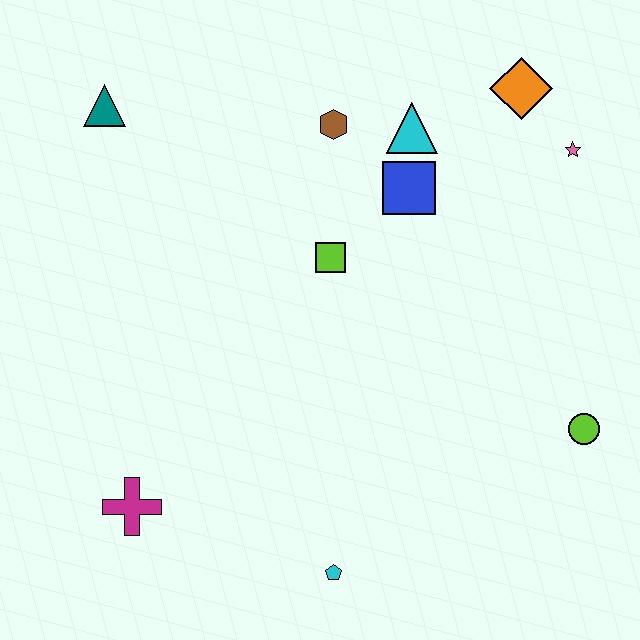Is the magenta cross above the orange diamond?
No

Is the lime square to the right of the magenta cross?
Yes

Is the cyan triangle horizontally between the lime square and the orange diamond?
Yes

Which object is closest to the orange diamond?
The pink star is closest to the orange diamond.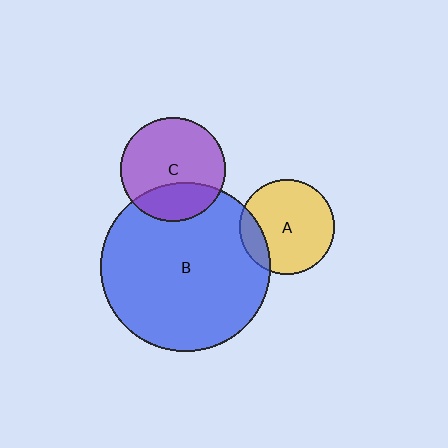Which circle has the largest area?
Circle B (blue).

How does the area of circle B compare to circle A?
Approximately 3.2 times.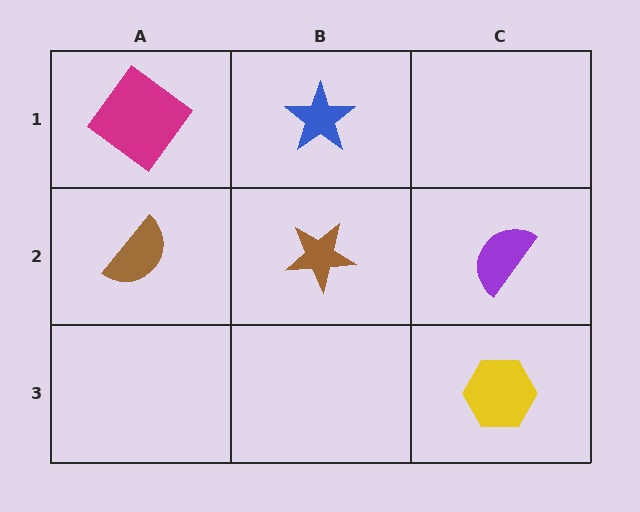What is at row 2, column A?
A brown semicircle.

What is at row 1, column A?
A magenta diamond.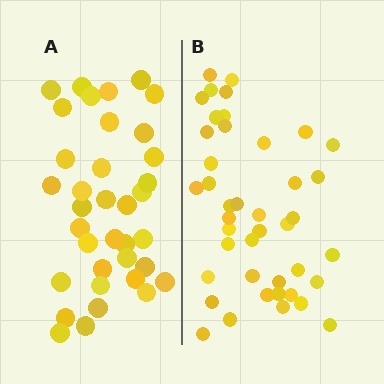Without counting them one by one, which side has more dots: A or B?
Region B (the right region) has more dots.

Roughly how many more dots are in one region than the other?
Region B has about 6 more dots than region A.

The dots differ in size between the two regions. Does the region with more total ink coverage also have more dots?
No. Region A has more total ink coverage because its dots are larger, but region B actually contains more individual dots. Total area can be misleading — the number of items is what matters here.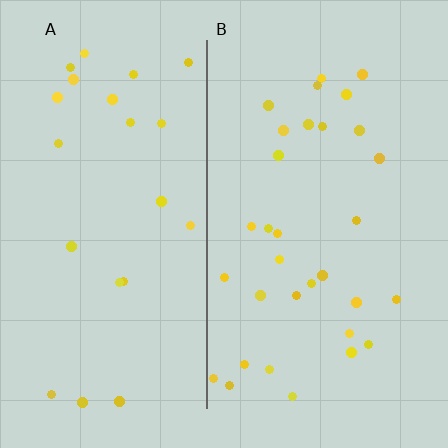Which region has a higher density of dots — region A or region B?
B (the right).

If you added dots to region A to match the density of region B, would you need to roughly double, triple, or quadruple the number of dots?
Approximately double.